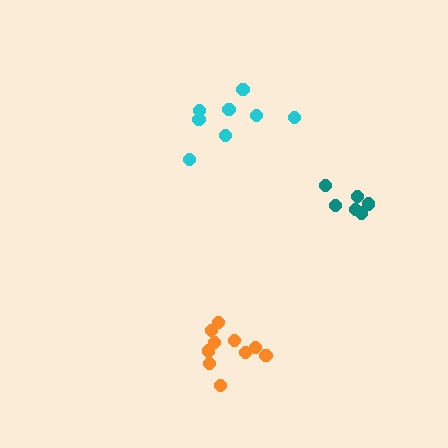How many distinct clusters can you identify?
There are 3 distinct clusters.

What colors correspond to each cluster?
The clusters are colored: orange, teal, cyan.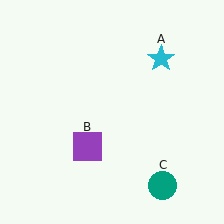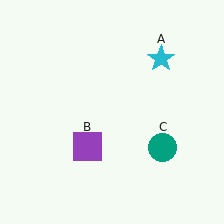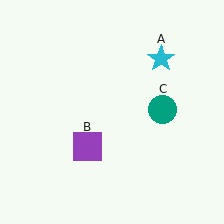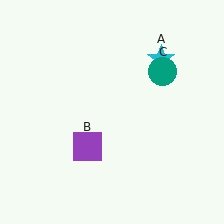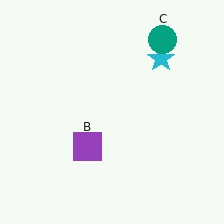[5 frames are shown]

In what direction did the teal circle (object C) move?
The teal circle (object C) moved up.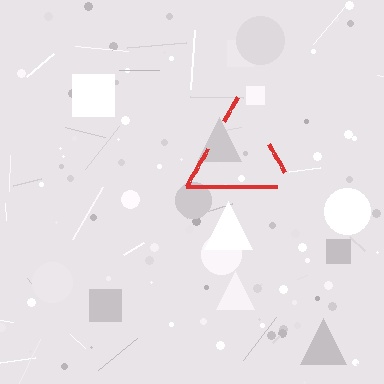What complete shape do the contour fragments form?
The contour fragments form a triangle.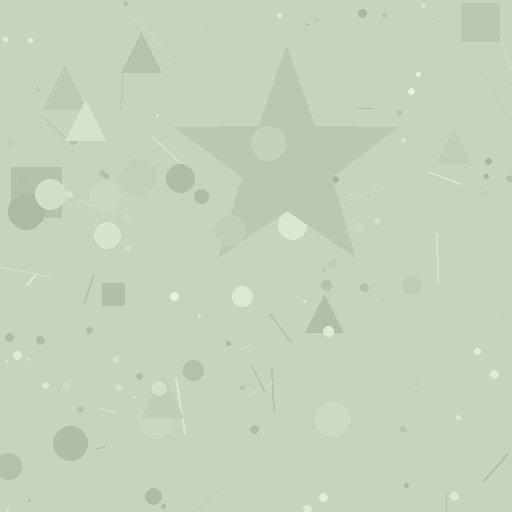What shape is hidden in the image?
A star is hidden in the image.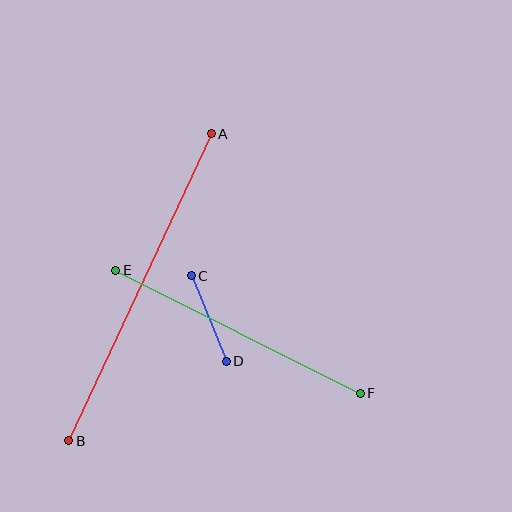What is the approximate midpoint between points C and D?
The midpoint is at approximately (209, 318) pixels.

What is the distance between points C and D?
The distance is approximately 93 pixels.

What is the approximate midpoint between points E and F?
The midpoint is at approximately (238, 332) pixels.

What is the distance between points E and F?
The distance is approximately 274 pixels.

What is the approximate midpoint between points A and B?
The midpoint is at approximately (140, 287) pixels.